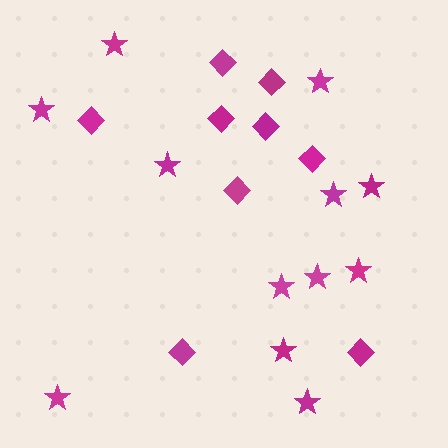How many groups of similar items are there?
There are 2 groups: one group of stars (12) and one group of diamonds (9).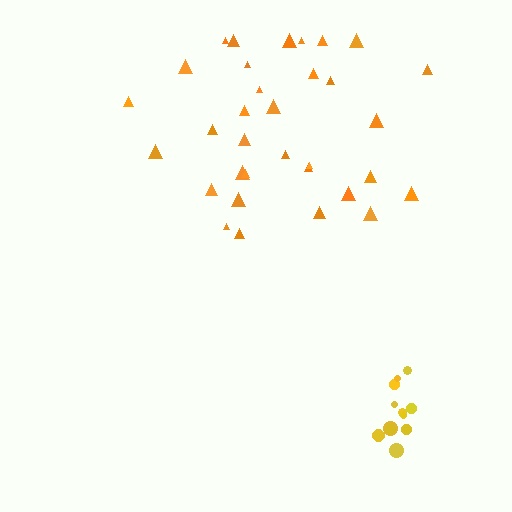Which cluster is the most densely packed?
Yellow.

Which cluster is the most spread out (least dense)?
Orange.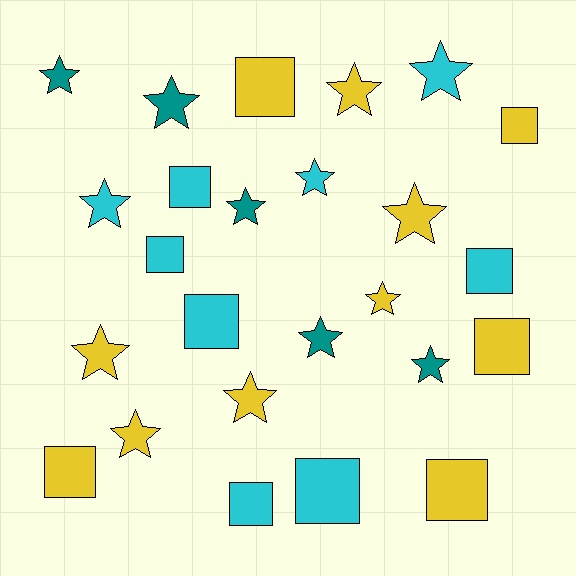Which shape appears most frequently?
Star, with 14 objects.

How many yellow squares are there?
There are 5 yellow squares.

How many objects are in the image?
There are 25 objects.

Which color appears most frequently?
Yellow, with 11 objects.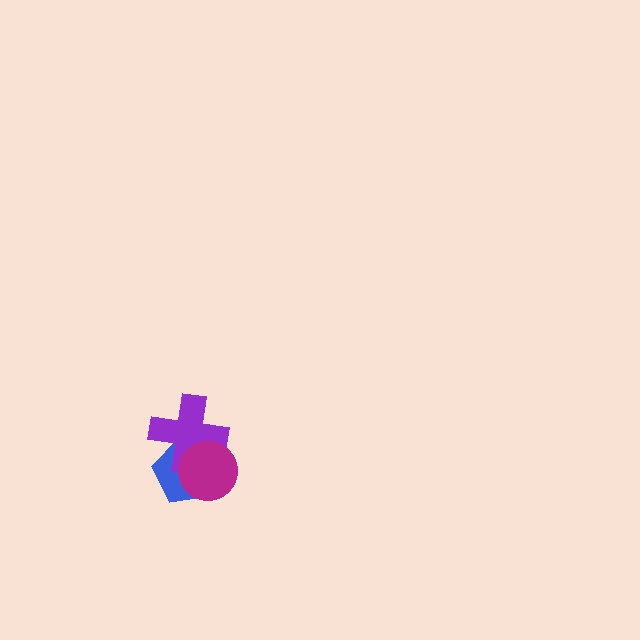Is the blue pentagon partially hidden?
Yes, it is partially covered by another shape.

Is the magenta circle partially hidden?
No, no other shape covers it.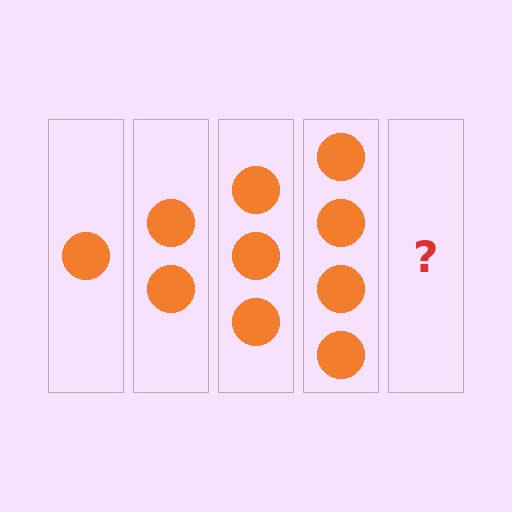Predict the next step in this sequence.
The next step is 5 circles.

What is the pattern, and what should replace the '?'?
The pattern is that each step adds one more circle. The '?' should be 5 circles.